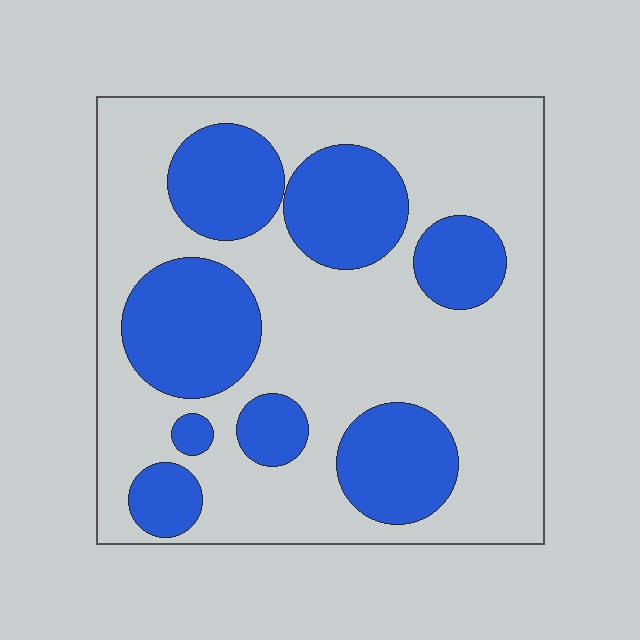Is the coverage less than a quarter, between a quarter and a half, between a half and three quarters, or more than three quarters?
Between a quarter and a half.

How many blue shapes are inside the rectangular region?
8.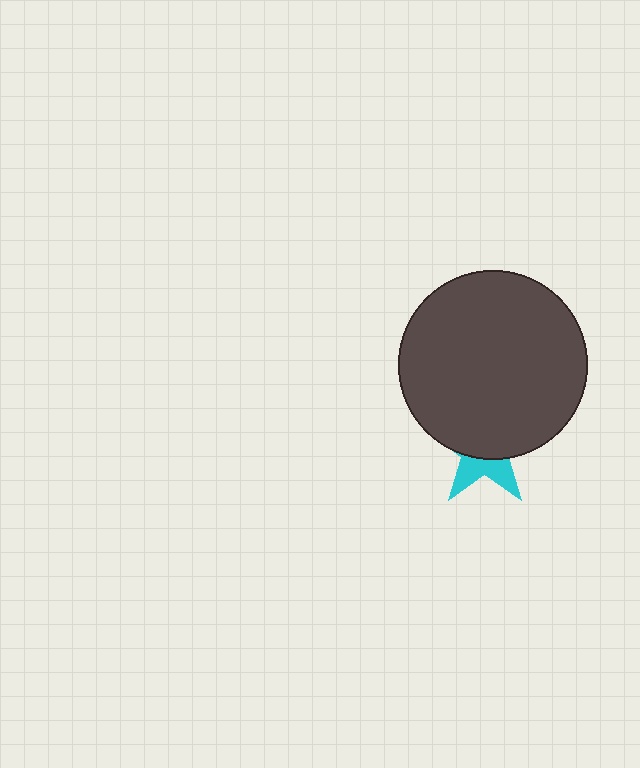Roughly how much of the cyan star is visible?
A small part of it is visible (roughly 35%).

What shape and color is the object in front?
The object in front is a dark gray circle.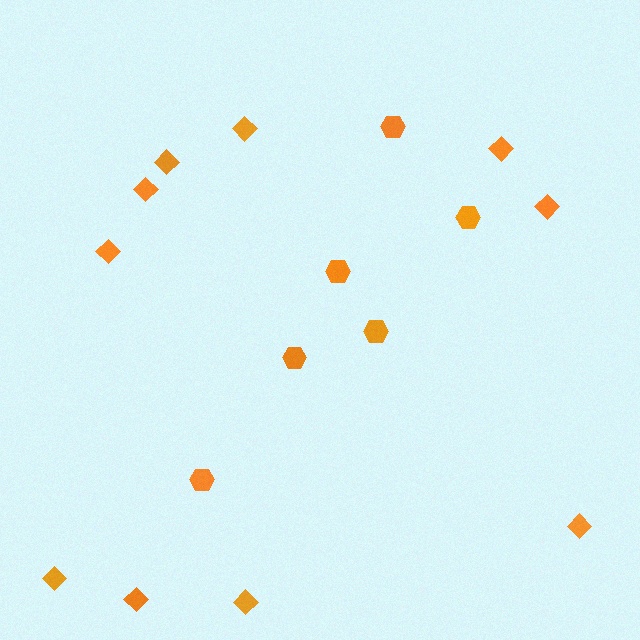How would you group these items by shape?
There are 2 groups: one group of diamonds (10) and one group of hexagons (6).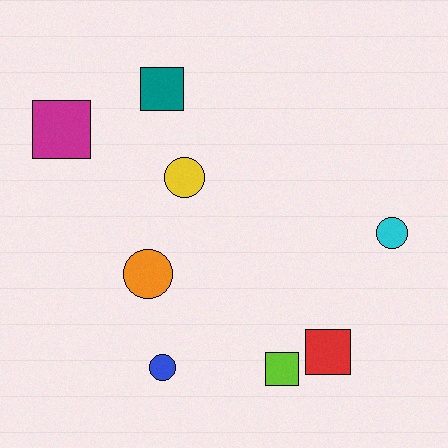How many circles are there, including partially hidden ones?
There are 4 circles.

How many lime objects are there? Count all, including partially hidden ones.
There is 1 lime object.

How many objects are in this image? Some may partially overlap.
There are 8 objects.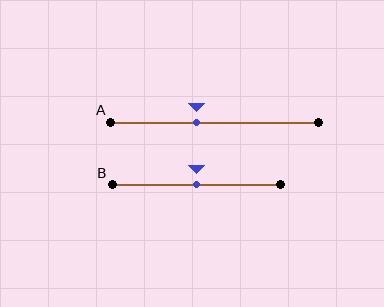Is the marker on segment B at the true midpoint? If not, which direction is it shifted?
Yes, the marker on segment B is at the true midpoint.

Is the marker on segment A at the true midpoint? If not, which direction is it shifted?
No, the marker on segment A is shifted to the left by about 9% of the segment length.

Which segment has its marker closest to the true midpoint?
Segment B has its marker closest to the true midpoint.